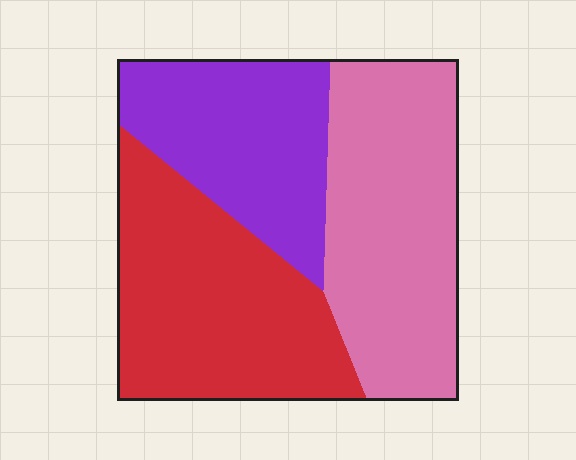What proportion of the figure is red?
Red covers about 35% of the figure.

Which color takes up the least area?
Purple, at roughly 25%.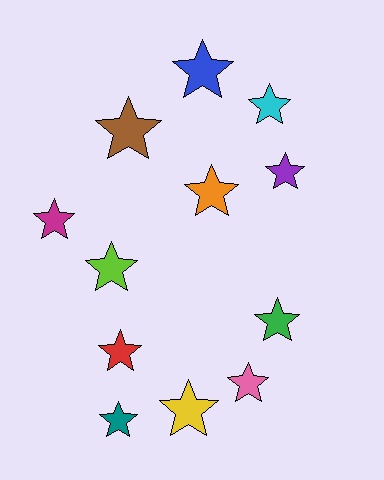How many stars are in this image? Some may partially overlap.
There are 12 stars.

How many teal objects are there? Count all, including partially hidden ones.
There is 1 teal object.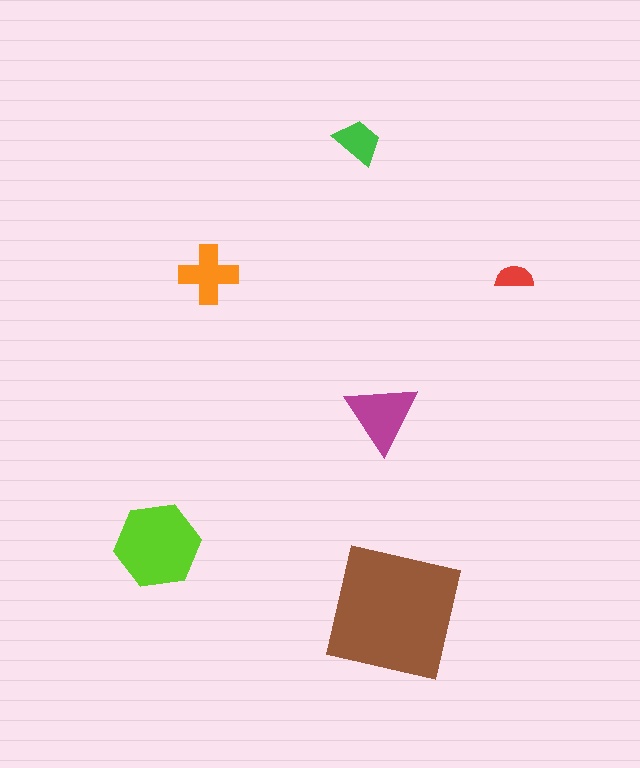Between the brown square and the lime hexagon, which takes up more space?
The brown square.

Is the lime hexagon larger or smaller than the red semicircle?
Larger.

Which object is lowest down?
The brown square is bottommost.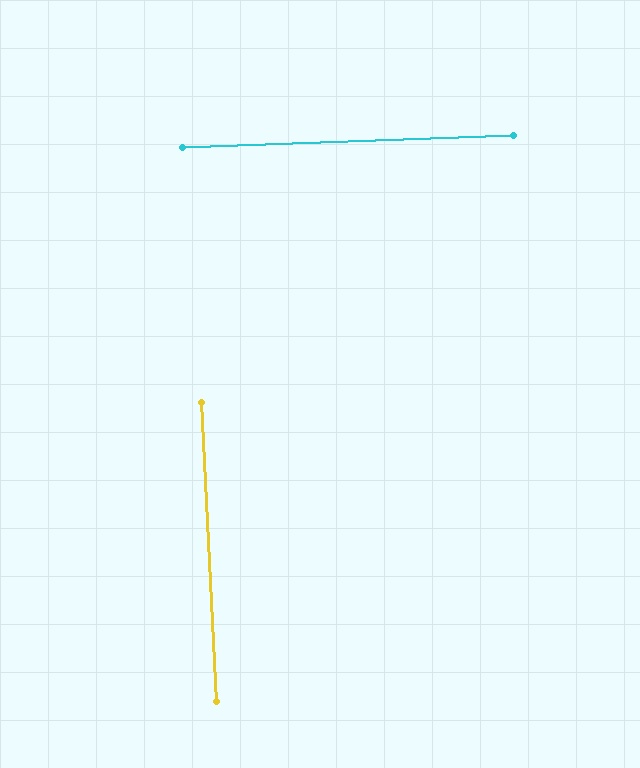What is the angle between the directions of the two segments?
Approximately 89 degrees.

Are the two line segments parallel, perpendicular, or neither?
Perpendicular — they meet at approximately 89°.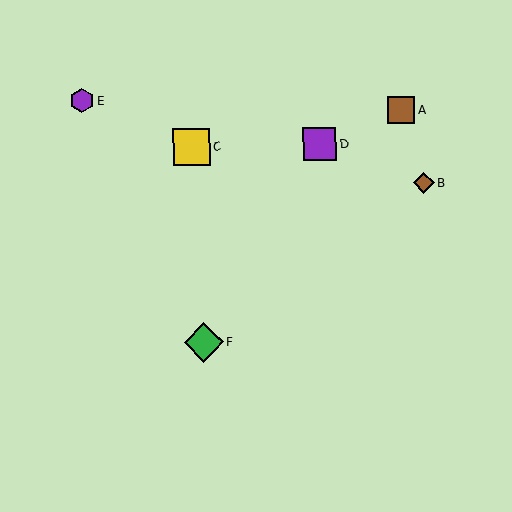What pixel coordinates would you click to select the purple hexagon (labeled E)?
Click at (82, 101) to select the purple hexagon E.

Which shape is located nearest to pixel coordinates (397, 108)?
The brown square (labeled A) at (401, 110) is nearest to that location.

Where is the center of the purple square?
The center of the purple square is at (320, 144).